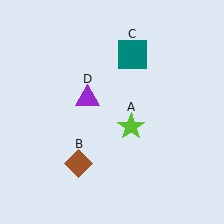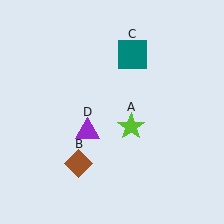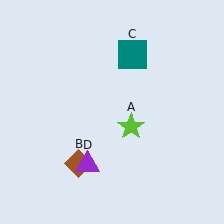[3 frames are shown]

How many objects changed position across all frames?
1 object changed position: purple triangle (object D).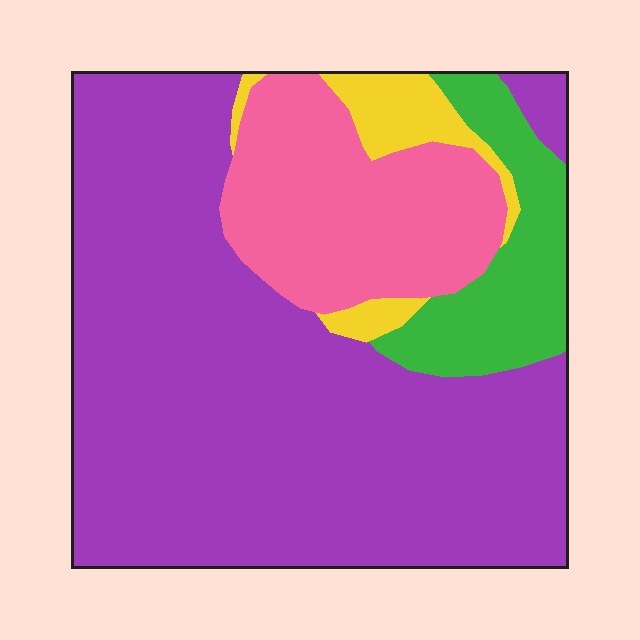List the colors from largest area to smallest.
From largest to smallest: purple, pink, green, yellow.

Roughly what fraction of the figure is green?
Green takes up about one tenth (1/10) of the figure.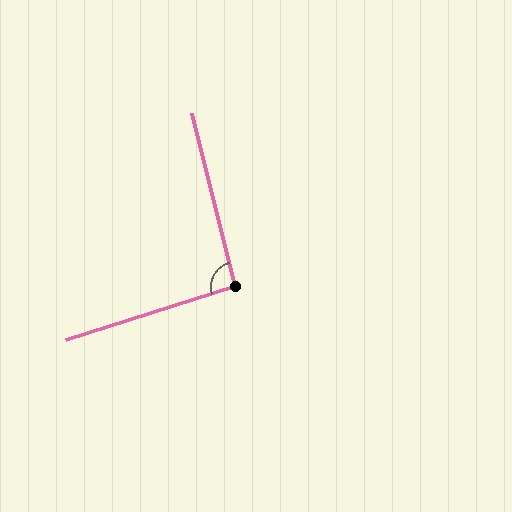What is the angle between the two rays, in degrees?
Approximately 93 degrees.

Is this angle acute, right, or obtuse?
It is approximately a right angle.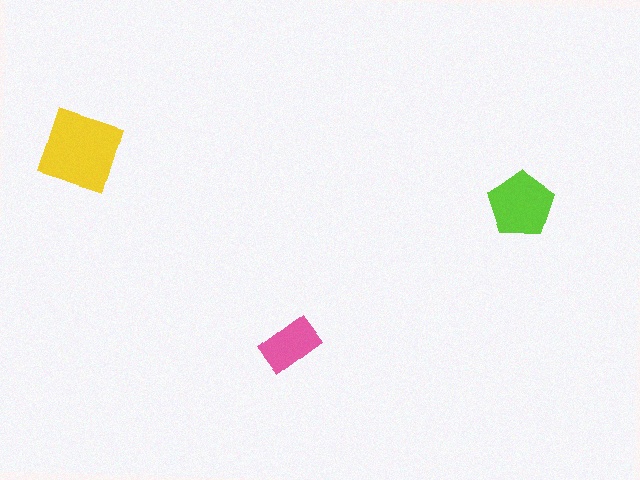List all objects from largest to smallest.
The yellow diamond, the lime pentagon, the pink rectangle.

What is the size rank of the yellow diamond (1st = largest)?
1st.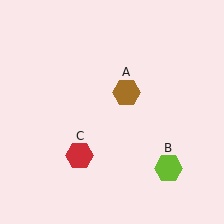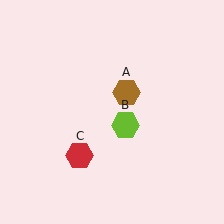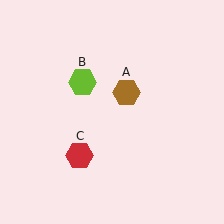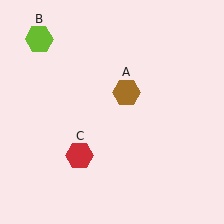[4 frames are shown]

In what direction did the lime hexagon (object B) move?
The lime hexagon (object B) moved up and to the left.